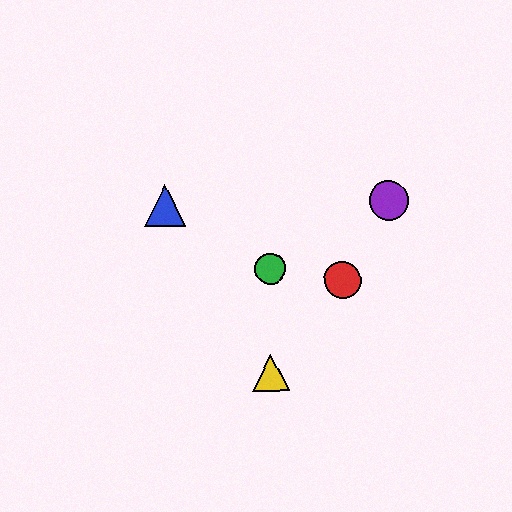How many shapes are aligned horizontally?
2 shapes (the blue triangle, the purple circle) are aligned horizontally.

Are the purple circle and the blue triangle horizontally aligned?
Yes, both are at y≈200.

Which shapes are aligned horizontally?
The blue triangle, the purple circle are aligned horizontally.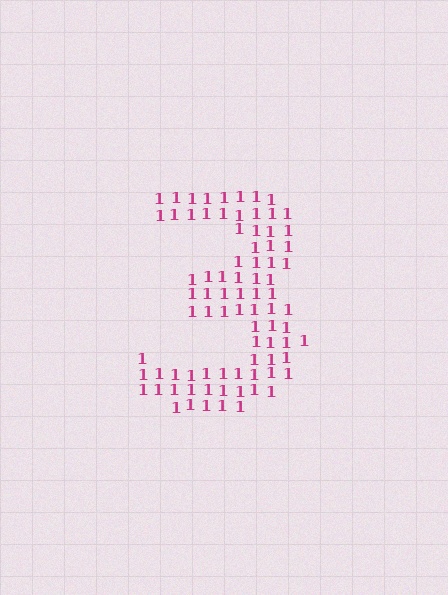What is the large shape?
The large shape is the digit 3.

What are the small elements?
The small elements are digit 1's.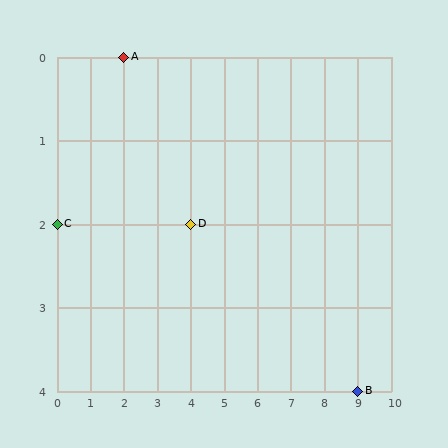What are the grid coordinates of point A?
Point A is at grid coordinates (2, 0).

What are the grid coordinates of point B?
Point B is at grid coordinates (9, 4).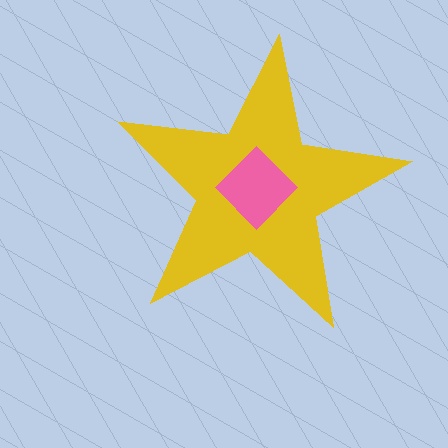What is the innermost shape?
The pink diamond.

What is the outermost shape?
The yellow star.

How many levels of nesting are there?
2.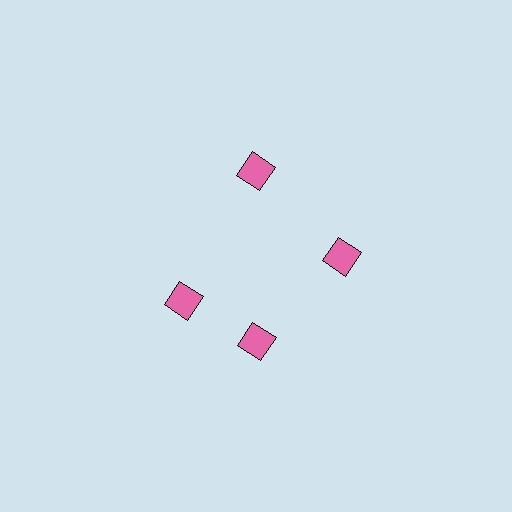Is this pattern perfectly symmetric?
No. The 4 pink diamonds are arranged in a ring, but one element near the 9 o'clock position is rotated out of alignment along the ring, breaking the 4-fold rotational symmetry.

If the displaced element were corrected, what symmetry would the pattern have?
It would have 4-fold rotational symmetry — the pattern would map onto itself every 90 degrees.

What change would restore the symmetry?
The symmetry would be restored by rotating it back into even spacing with its neighbors so that all 4 diamonds sit at equal angles and equal distance from the center.